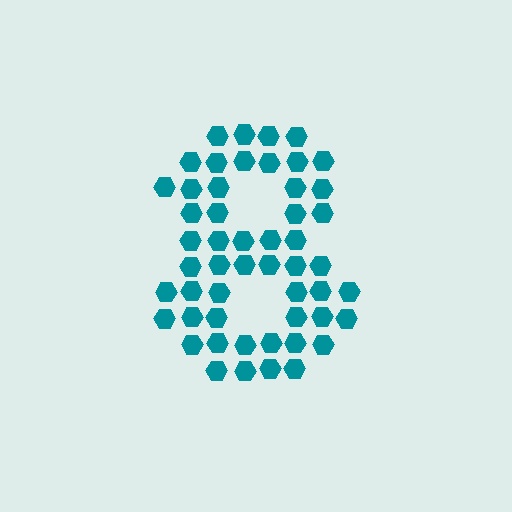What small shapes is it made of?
It is made of small hexagons.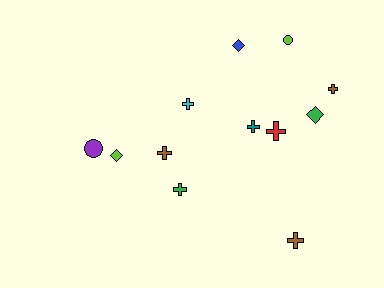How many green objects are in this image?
There are 2 green objects.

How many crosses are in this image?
There are 7 crosses.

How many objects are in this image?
There are 12 objects.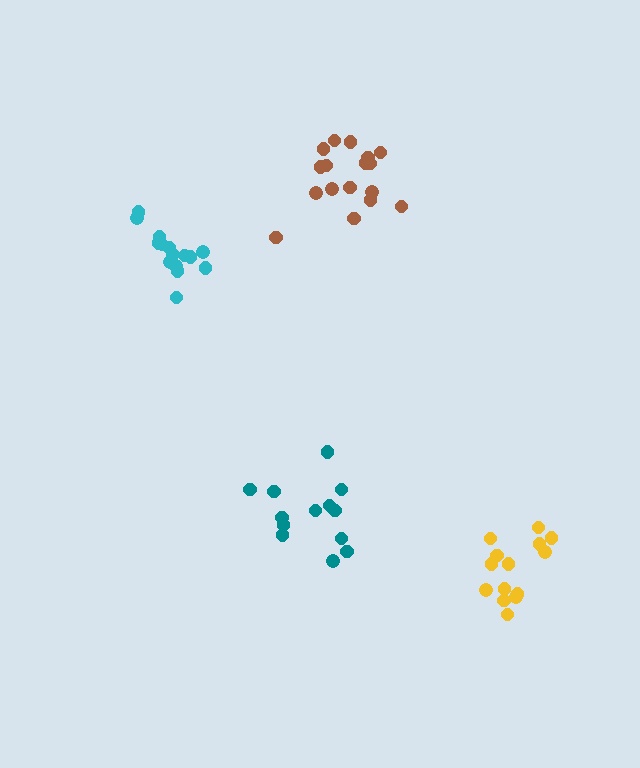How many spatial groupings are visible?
There are 4 spatial groupings.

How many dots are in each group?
Group 1: 16 dots, Group 2: 13 dots, Group 3: 14 dots, Group 4: 17 dots (60 total).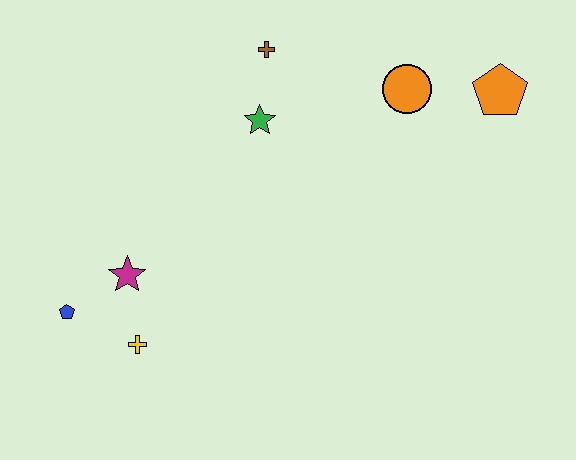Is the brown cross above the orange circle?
Yes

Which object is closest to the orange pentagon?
The orange circle is closest to the orange pentagon.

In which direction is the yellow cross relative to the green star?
The yellow cross is below the green star.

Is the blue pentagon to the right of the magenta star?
No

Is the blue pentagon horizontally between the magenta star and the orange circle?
No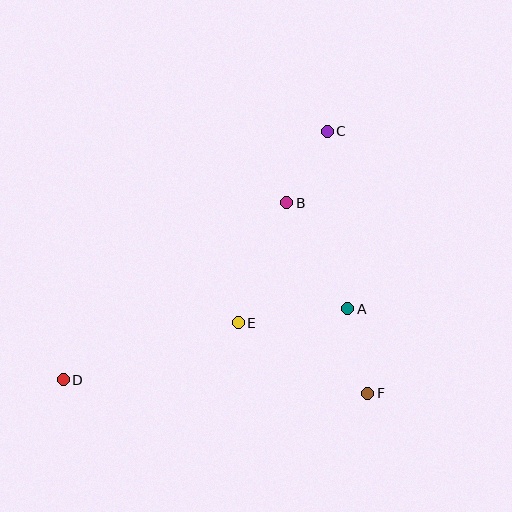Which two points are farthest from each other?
Points C and D are farthest from each other.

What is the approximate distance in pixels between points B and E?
The distance between B and E is approximately 129 pixels.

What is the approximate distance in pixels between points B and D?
The distance between B and D is approximately 285 pixels.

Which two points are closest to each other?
Points B and C are closest to each other.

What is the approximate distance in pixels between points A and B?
The distance between A and B is approximately 122 pixels.